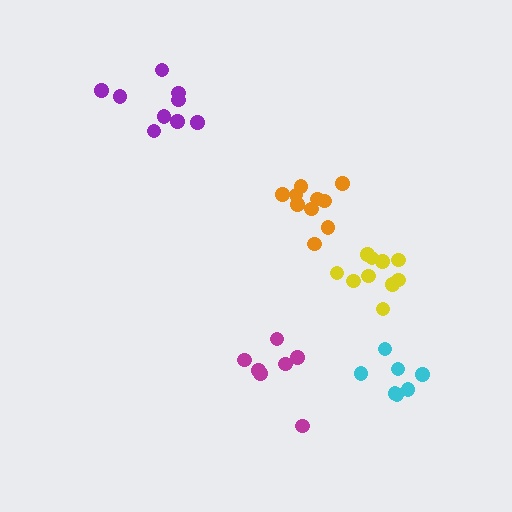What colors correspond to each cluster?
The clusters are colored: yellow, magenta, purple, orange, cyan.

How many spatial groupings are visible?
There are 5 spatial groupings.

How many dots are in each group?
Group 1: 10 dots, Group 2: 7 dots, Group 3: 9 dots, Group 4: 10 dots, Group 5: 7 dots (43 total).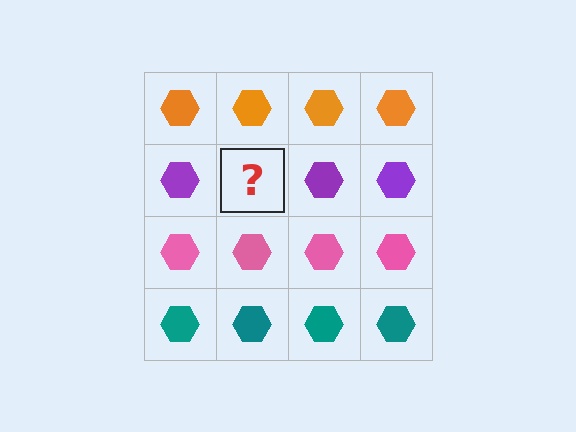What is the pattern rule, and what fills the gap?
The rule is that each row has a consistent color. The gap should be filled with a purple hexagon.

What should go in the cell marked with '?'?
The missing cell should contain a purple hexagon.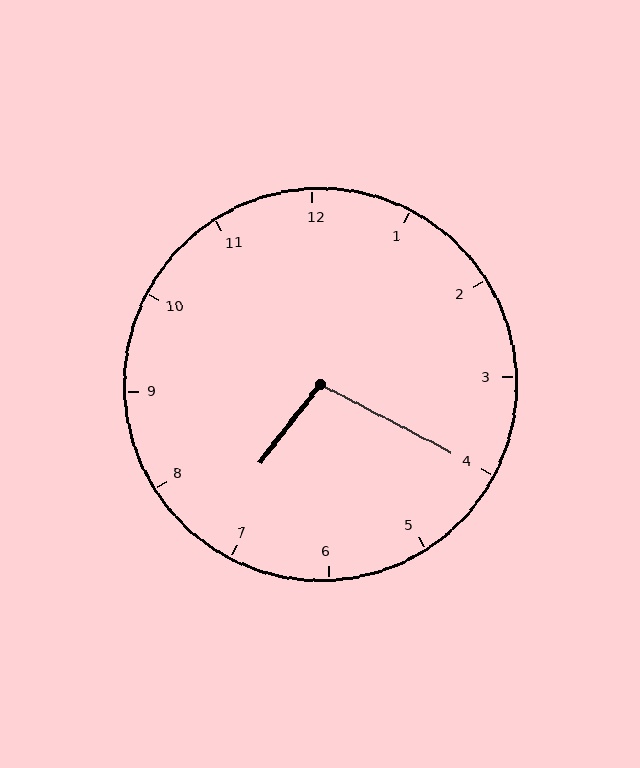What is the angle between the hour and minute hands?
Approximately 100 degrees.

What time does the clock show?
7:20.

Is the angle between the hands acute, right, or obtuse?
It is obtuse.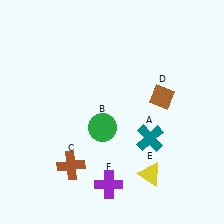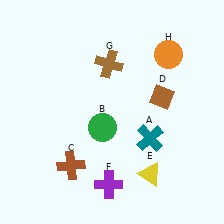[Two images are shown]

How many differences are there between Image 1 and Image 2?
There are 2 differences between the two images.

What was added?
A brown cross (G), an orange circle (H) were added in Image 2.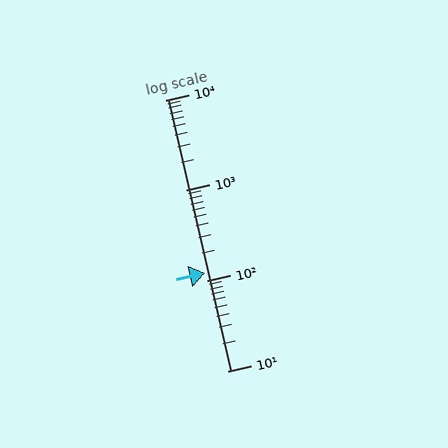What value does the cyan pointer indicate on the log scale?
The pointer indicates approximately 120.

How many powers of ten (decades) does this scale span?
The scale spans 3 decades, from 10 to 10000.